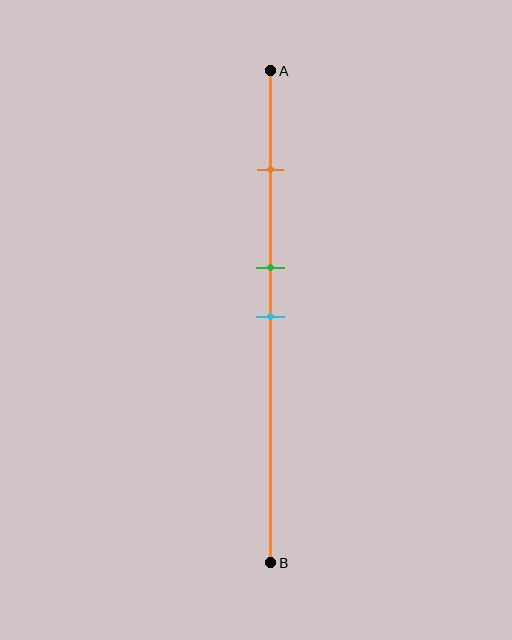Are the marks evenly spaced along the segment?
No, the marks are not evenly spaced.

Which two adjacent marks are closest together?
The green and cyan marks are the closest adjacent pair.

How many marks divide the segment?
There are 3 marks dividing the segment.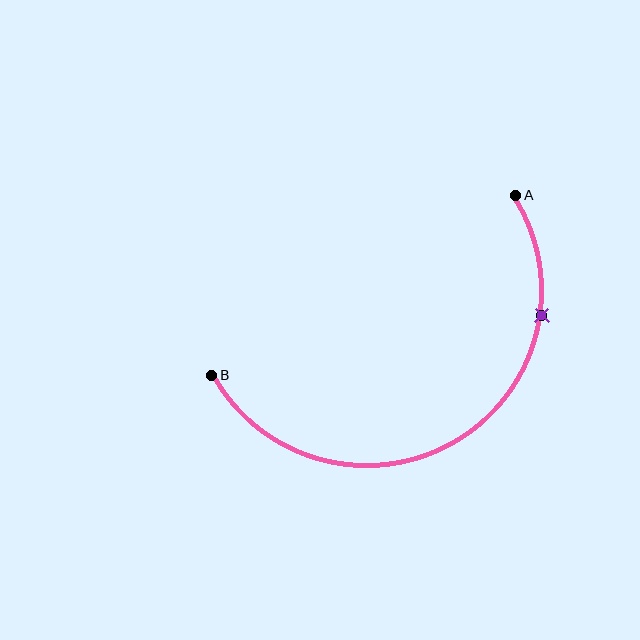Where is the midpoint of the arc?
The arc midpoint is the point on the curve farthest from the straight line joining A and B. It sits below that line.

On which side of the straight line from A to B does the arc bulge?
The arc bulges below the straight line connecting A and B.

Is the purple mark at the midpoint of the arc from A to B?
No. The purple mark lies on the arc but is closer to endpoint A. The arc midpoint would be at the point on the curve equidistant along the arc from both A and B.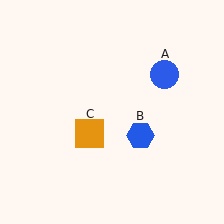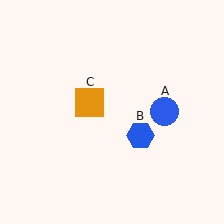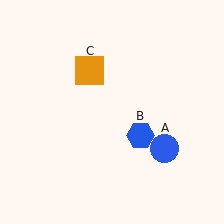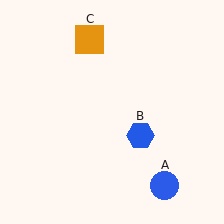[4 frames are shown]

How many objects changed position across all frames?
2 objects changed position: blue circle (object A), orange square (object C).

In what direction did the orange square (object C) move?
The orange square (object C) moved up.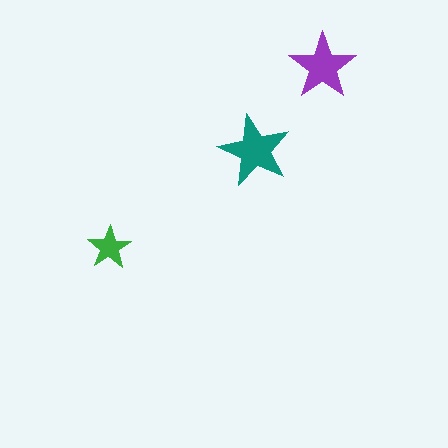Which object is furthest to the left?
The green star is leftmost.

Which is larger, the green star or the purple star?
The purple one.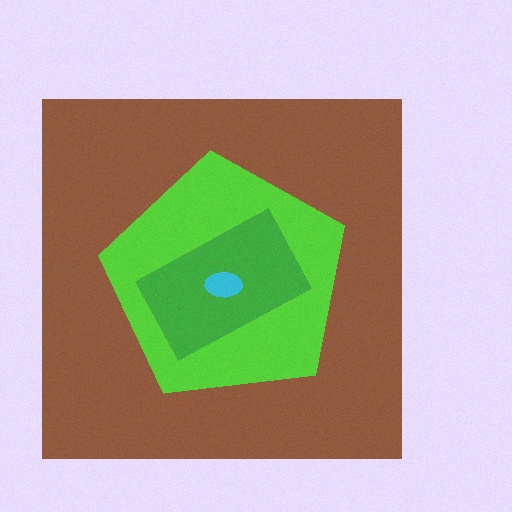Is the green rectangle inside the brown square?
Yes.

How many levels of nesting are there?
4.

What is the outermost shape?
The brown square.